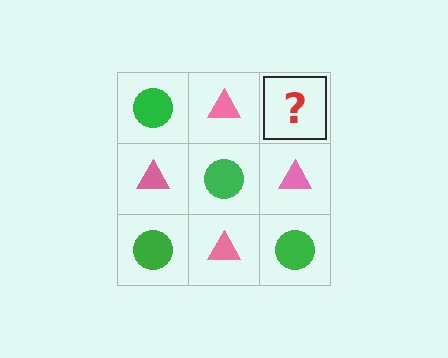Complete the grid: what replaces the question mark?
The question mark should be replaced with a green circle.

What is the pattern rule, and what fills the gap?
The rule is that it alternates green circle and pink triangle in a checkerboard pattern. The gap should be filled with a green circle.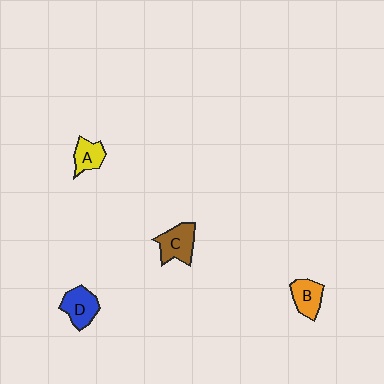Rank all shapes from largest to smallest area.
From largest to smallest: C (brown), D (blue), B (orange), A (yellow).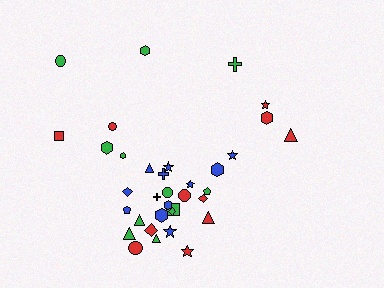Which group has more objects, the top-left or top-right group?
The top-left group.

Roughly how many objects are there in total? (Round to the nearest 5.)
Roughly 35 objects in total.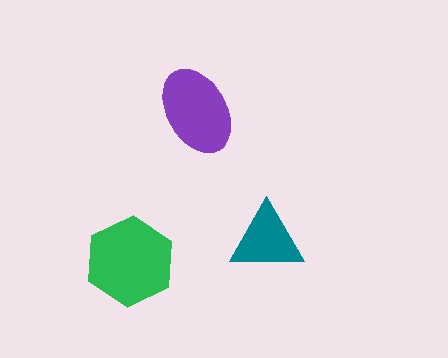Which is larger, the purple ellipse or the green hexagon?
The green hexagon.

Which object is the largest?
The green hexagon.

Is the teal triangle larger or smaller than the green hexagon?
Smaller.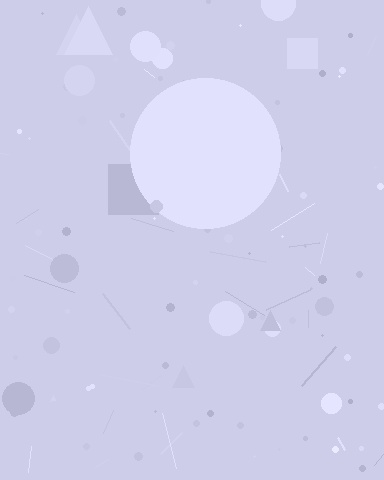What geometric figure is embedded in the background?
A circle is embedded in the background.